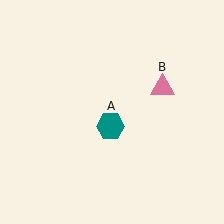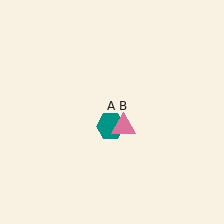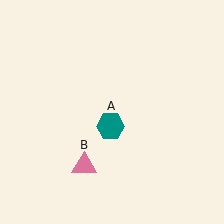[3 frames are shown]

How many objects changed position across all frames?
1 object changed position: pink triangle (object B).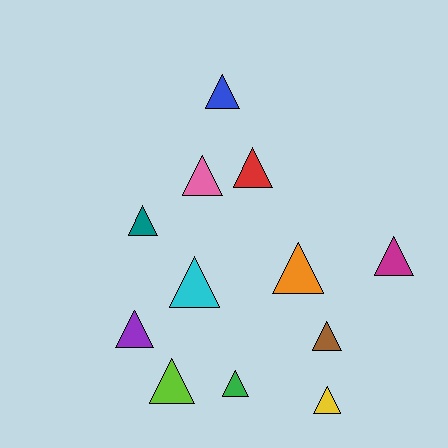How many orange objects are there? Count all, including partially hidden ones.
There is 1 orange object.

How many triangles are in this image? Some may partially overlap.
There are 12 triangles.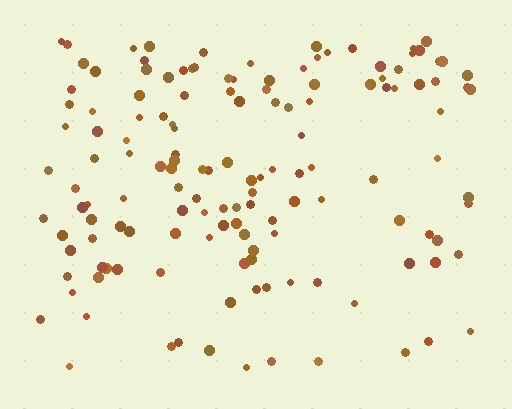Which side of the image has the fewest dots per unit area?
The bottom.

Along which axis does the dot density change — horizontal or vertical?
Vertical.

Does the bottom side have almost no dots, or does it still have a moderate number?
Still a moderate number, just noticeably fewer than the top.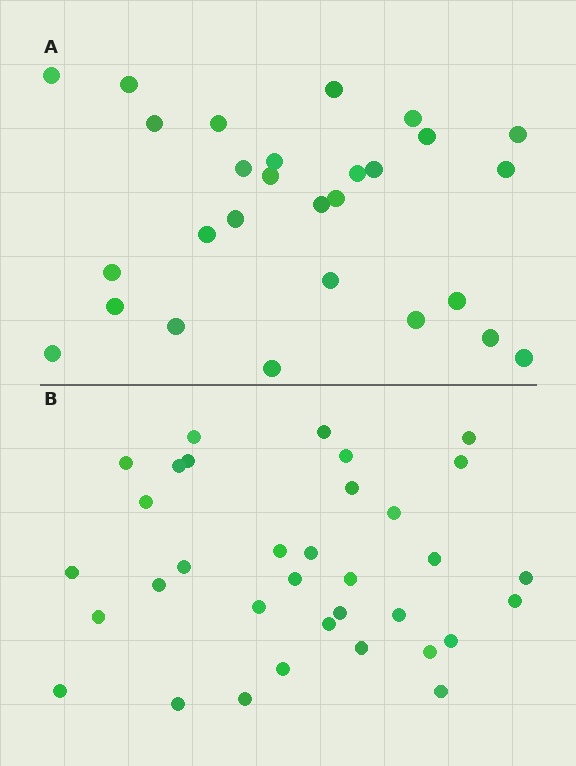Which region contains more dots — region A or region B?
Region B (the bottom region) has more dots.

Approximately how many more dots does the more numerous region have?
Region B has about 6 more dots than region A.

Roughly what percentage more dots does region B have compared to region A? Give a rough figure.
About 20% more.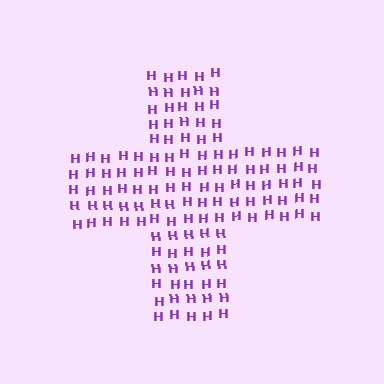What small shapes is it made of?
It is made of small letter H's.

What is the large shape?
The large shape is a cross.